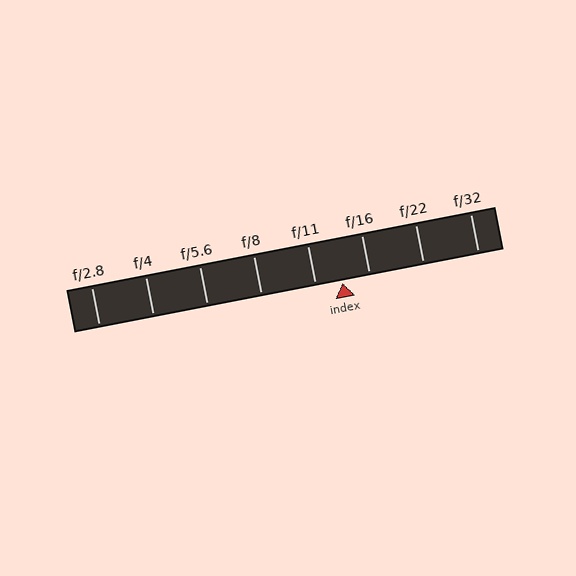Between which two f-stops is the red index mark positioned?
The index mark is between f/11 and f/16.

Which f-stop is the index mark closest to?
The index mark is closest to f/11.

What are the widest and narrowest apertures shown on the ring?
The widest aperture shown is f/2.8 and the narrowest is f/32.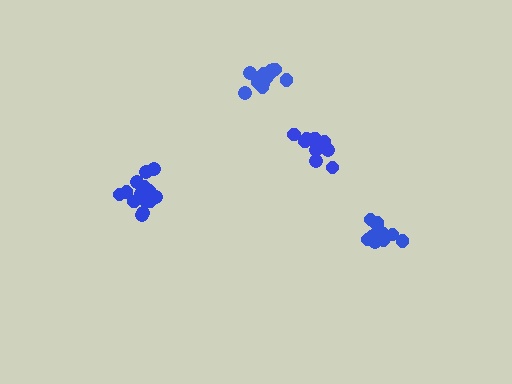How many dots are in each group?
Group 1: 13 dots, Group 2: 14 dots, Group 3: 11 dots, Group 4: 15 dots (53 total).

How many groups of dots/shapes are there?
There are 4 groups.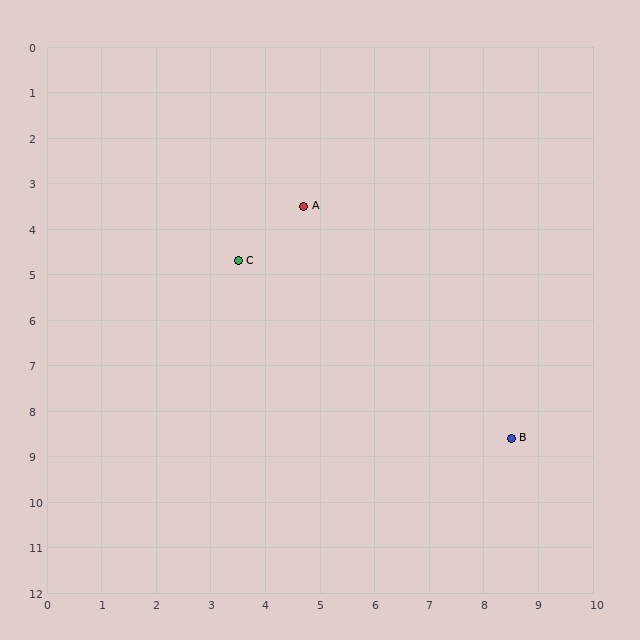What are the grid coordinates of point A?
Point A is at approximately (4.7, 3.5).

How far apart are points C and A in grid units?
Points C and A are about 1.7 grid units apart.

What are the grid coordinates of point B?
Point B is at approximately (8.5, 8.6).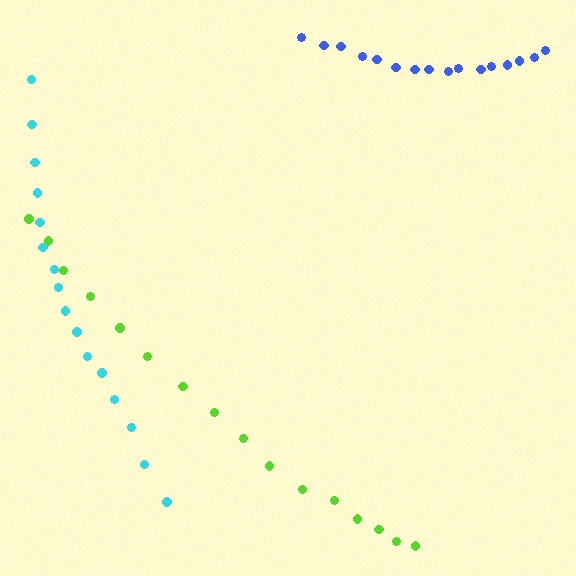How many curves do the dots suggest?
There are 3 distinct paths.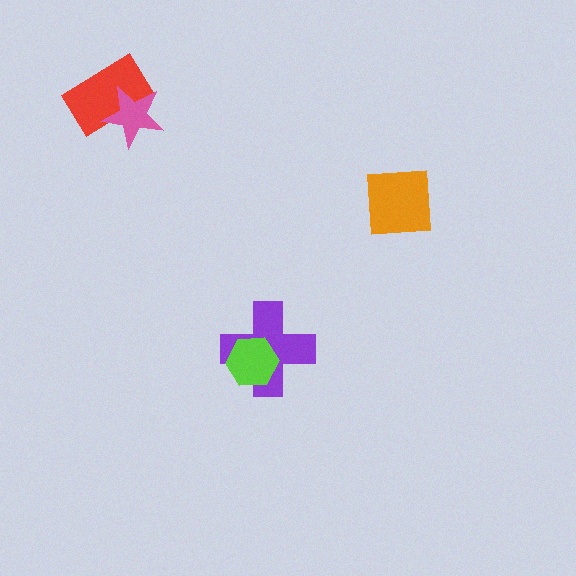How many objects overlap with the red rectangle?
1 object overlaps with the red rectangle.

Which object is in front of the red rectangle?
The pink star is in front of the red rectangle.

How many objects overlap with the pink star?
1 object overlaps with the pink star.